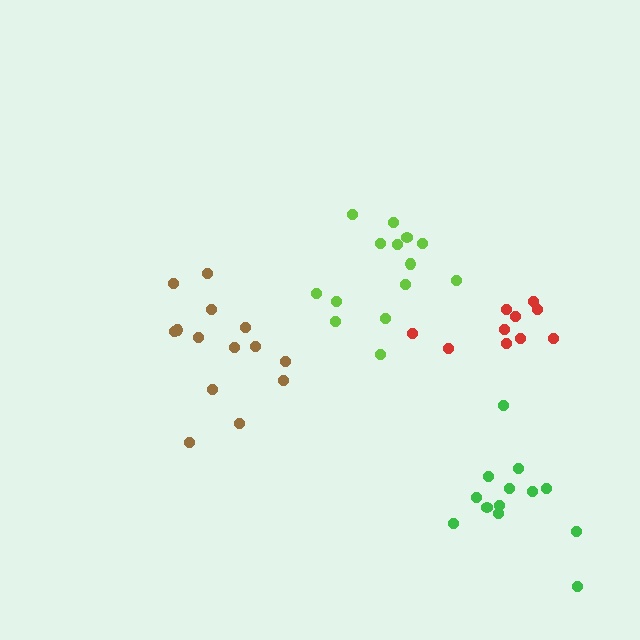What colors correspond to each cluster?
The clusters are colored: red, lime, green, brown.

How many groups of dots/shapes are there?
There are 4 groups.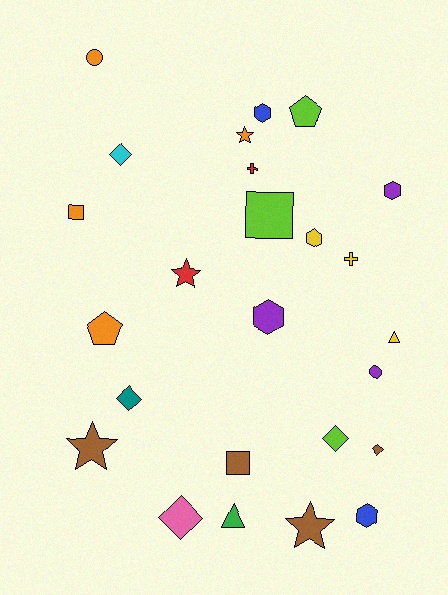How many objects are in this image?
There are 25 objects.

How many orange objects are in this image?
There are 4 orange objects.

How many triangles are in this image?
There are 2 triangles.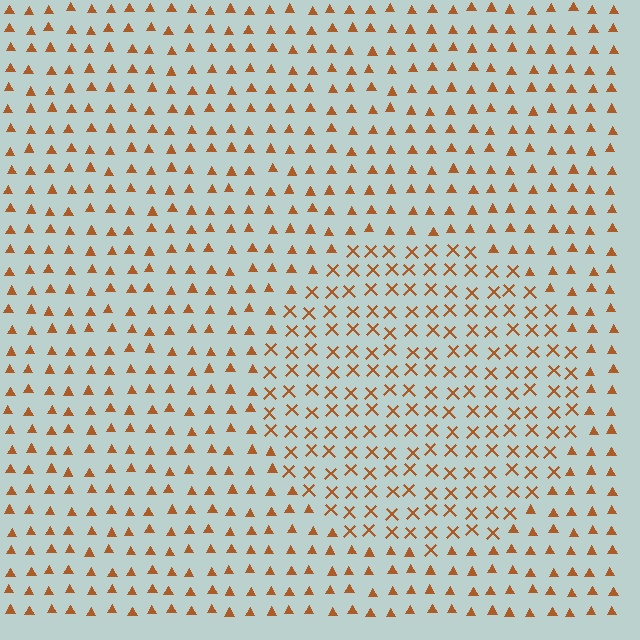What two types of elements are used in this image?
The image uses X marks inside the circle region and triangles outside it.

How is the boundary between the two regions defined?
The boundary is defined by a change in element shape: X marks inside vs. triangles outside. All elements share the same color and spacing.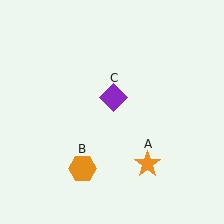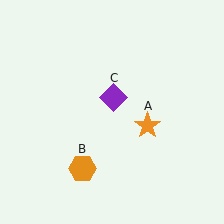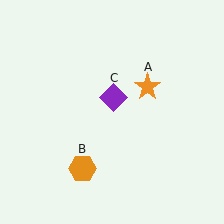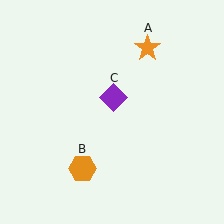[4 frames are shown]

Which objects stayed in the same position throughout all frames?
Orange hexagon (object B) and purple diamond (object C) remained stationary.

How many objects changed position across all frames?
1 object changed position: orange star (object A).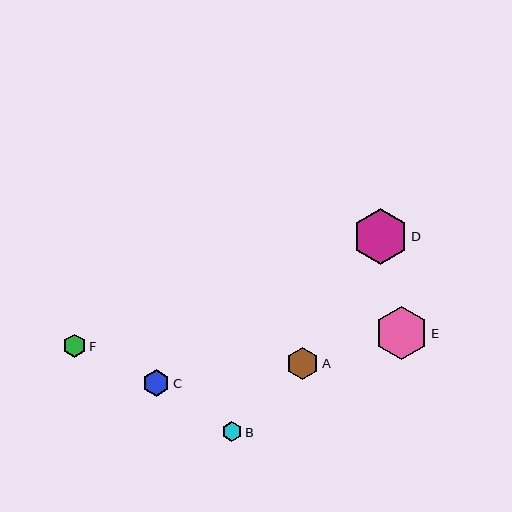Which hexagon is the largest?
Hexagon D is the largest with a size of approximately 56 pixels.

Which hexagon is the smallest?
Hexagon B is the smallest with a size of approximately 20 pixels.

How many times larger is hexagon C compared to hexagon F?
Hexagon C is approximately 1.2 times the size of hexagon F.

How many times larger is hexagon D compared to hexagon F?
Hexagon D is approximately 2.4 times the size of hexagon F.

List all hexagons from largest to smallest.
From largest to smallest: D, E, A, C, F, B.